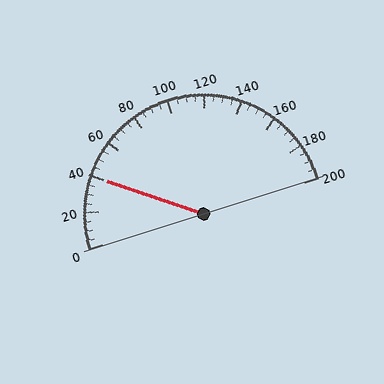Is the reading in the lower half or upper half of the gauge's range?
The reading is in the lower half of the range (0 to 200).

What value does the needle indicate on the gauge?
The needle indicates approximately 40.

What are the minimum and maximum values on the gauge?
The gauge ranges from 0 to 200.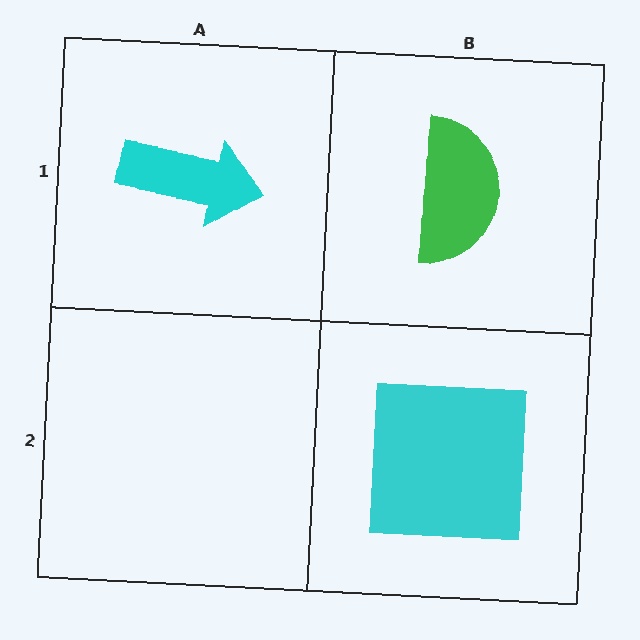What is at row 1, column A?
A cyan arrow.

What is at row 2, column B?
A cyan square.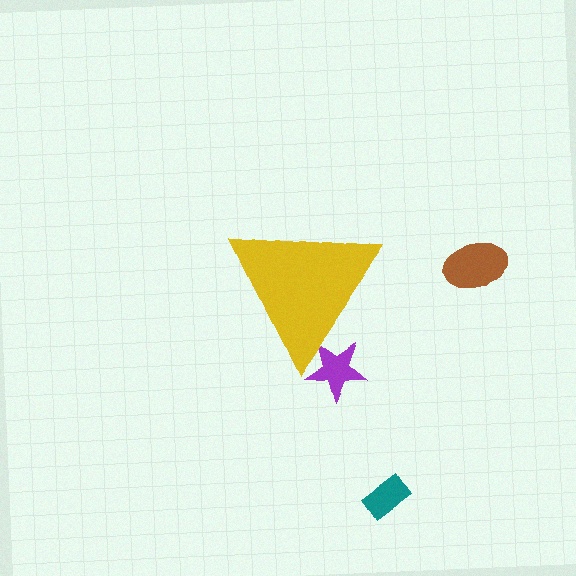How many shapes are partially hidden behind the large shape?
1 shape is partially hidden.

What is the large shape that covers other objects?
A yellow triangle.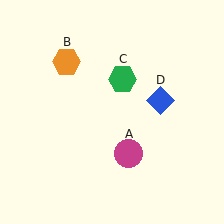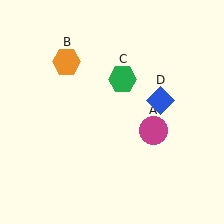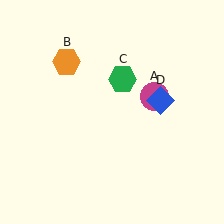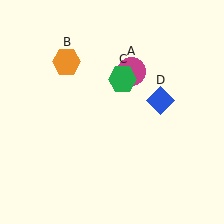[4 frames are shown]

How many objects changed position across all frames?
1 object changed position: magenta circle (object A).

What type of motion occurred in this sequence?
The magenta circle (object A) rotated counterclockwise around the center of the scene.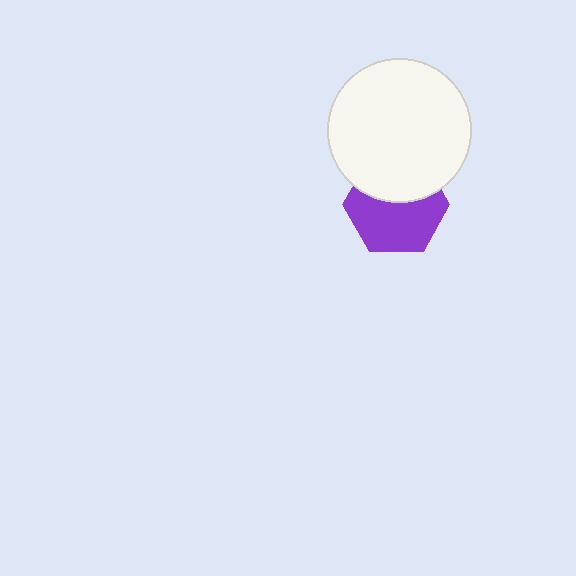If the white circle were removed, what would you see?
You would see the complete purple hexagon.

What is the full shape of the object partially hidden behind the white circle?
The partially hidden object is a purple hexagon.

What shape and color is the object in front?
The object in front is a white circle.